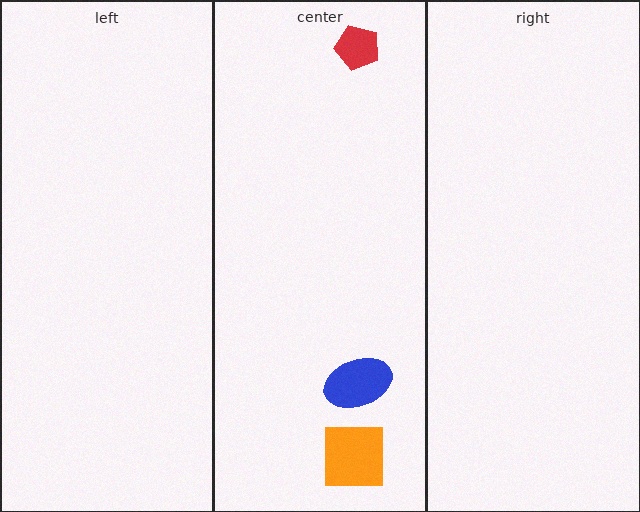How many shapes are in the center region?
3.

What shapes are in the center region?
The orange square, the blue ellipse, the red pentagon.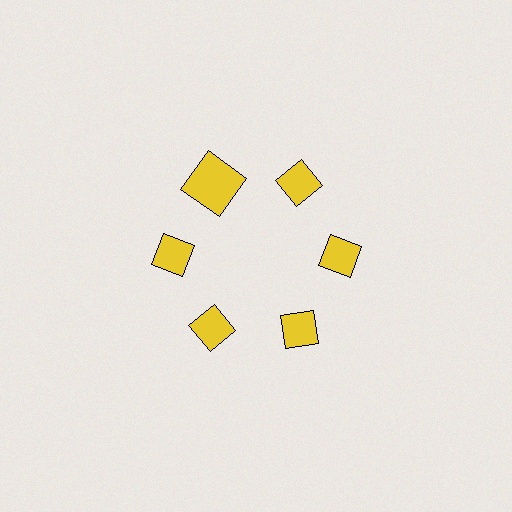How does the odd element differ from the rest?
It has a different shape: square instead of diamond.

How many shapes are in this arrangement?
There are 6 shapes arranged in a ring pattern.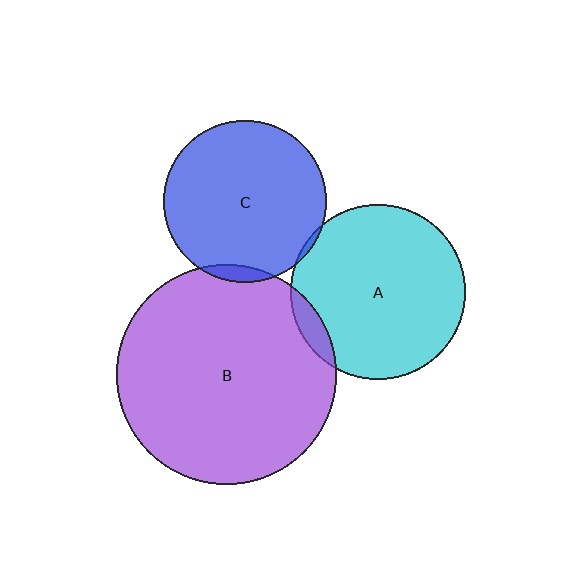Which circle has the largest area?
Circle B (purple).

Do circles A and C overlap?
Yes.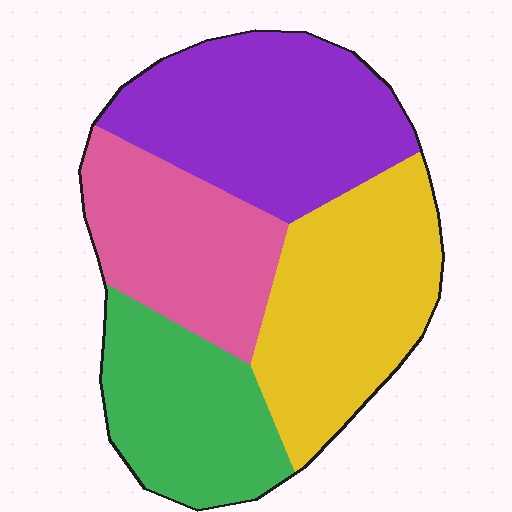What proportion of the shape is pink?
Pink covers 22% of the shape.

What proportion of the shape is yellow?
Yellow covers 28% of the shape.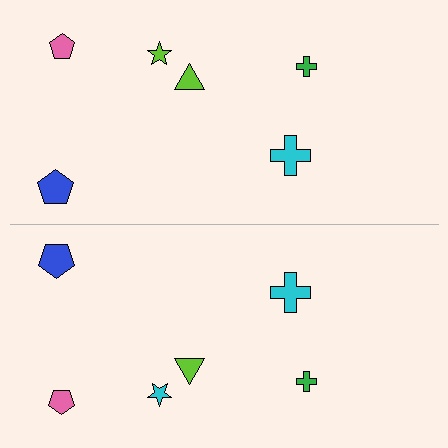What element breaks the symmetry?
The cyan star on the bottom side breaks the symmetry — its mirror counterpart is lime.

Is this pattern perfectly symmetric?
No, the pattern is not perfectly symmetric. The cyan star on the bottom side breaks the symmetry — its mirror counterpart is lime.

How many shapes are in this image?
There are 12 shapes in this image.